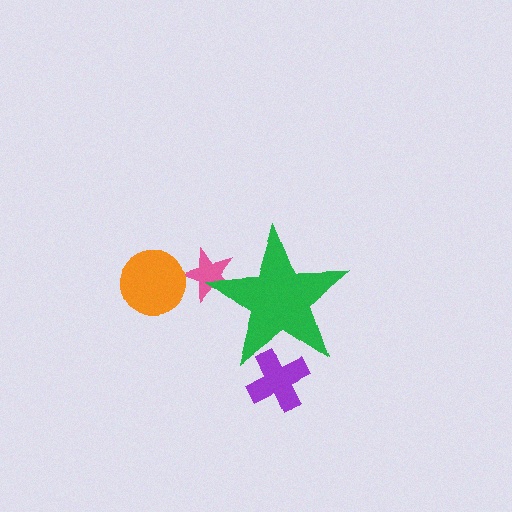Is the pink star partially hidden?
Yes, the pink star is partially hidden behind the green star.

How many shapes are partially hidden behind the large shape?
2 shapes are partially hidden.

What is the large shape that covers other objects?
A green star.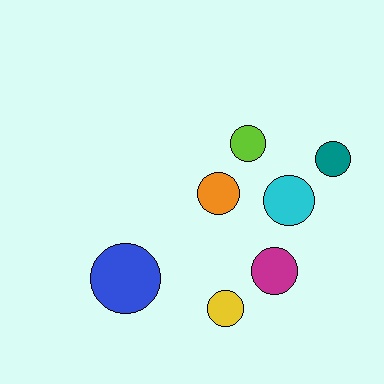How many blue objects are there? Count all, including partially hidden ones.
There is 1 blue object.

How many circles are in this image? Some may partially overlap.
There are 7 circles.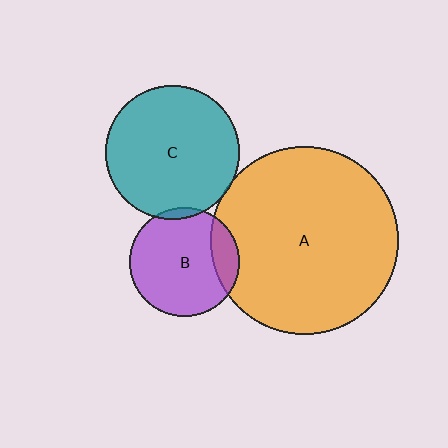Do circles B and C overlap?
Yes.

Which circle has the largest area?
Circle A (orange).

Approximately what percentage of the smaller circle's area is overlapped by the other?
Approximately 5%.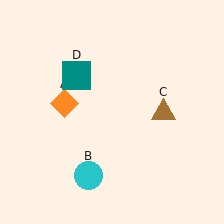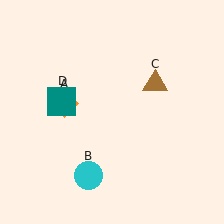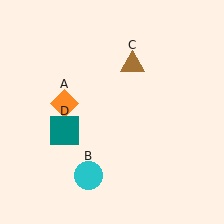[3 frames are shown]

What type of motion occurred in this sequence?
The brown triangle (object C), teal square (object D) rotated counterclockwise around the center of the scene.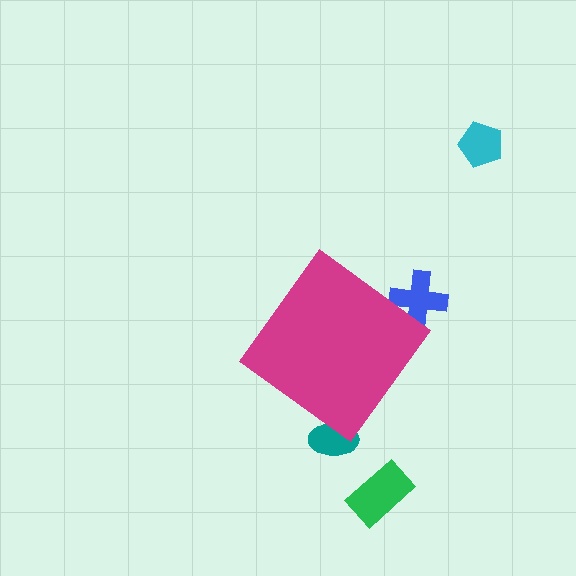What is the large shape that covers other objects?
A magenta diamond.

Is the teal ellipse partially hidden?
Yes, the teal ellipse is partially hidden behind the magenta diamond.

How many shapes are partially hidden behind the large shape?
2 shapes are partially hidden.